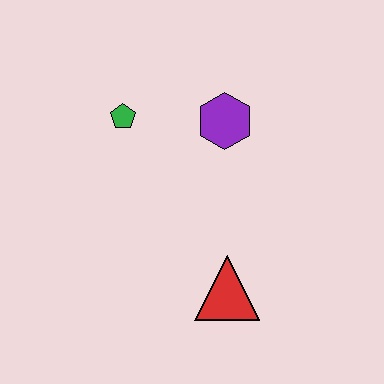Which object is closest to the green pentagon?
The purple hexagon is closest to the green pentagon.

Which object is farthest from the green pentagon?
The red triangle is farthest from the green pentagon.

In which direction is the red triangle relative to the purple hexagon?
The red triangle is below the purple hexagon.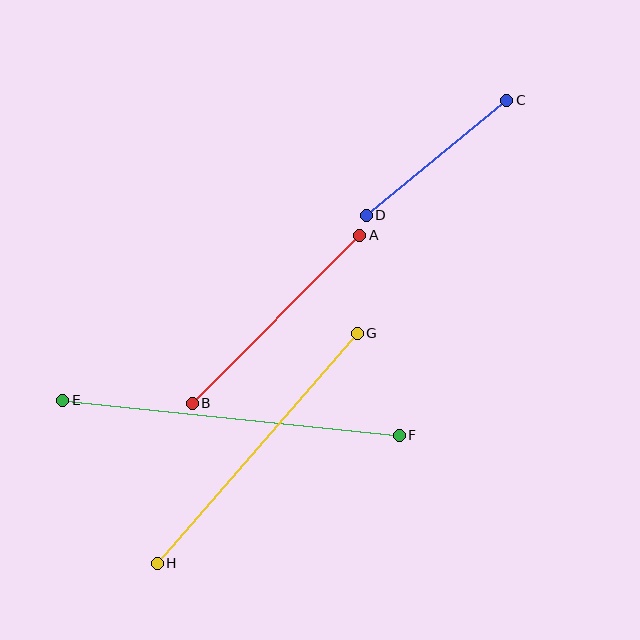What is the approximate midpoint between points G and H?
The midpoint is at approximately (257, 448) pixels.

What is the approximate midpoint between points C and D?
The midpoint is at approximately (437, 158) pixels.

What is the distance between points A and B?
The distance is approximately 237 pixels.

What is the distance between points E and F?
The distance is approximately 339 pixels.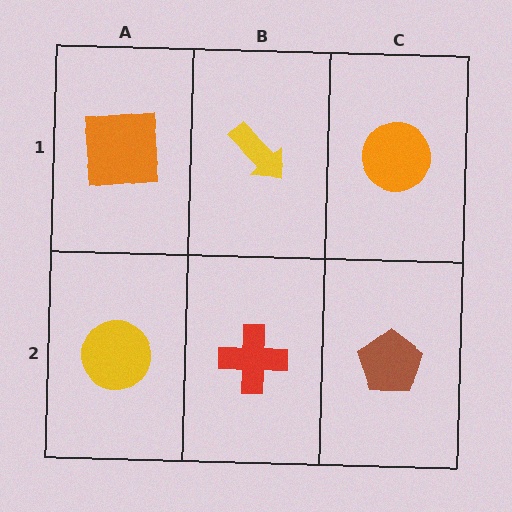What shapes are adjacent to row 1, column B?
A red cross (row 2, column B), an orange square (row 1, column A), an orange circle (row 1, column C).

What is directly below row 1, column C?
A brown pentagon.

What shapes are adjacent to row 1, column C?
A brown pentagon (row 2, column C), a yellow arrow (row 1, column B).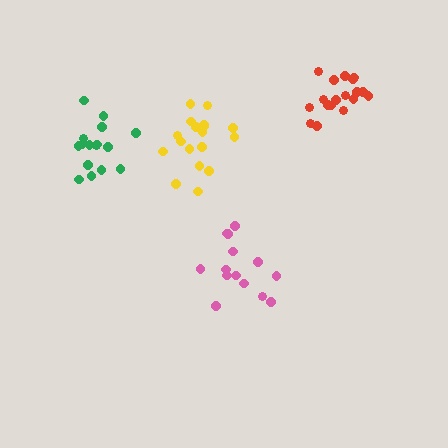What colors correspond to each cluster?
The clusters are colored: pink, yellow, red, green.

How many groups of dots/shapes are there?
There are 4 groups.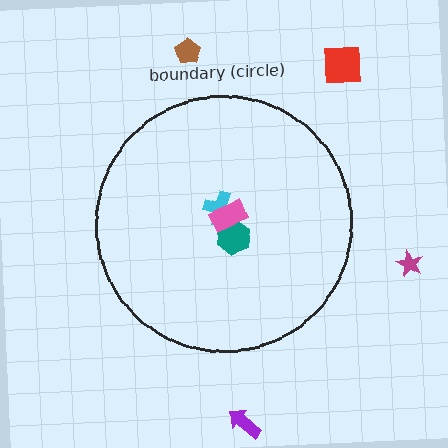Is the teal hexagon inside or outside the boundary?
Inside.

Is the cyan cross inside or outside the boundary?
Inside.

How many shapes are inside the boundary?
3 inside, 4 outside.